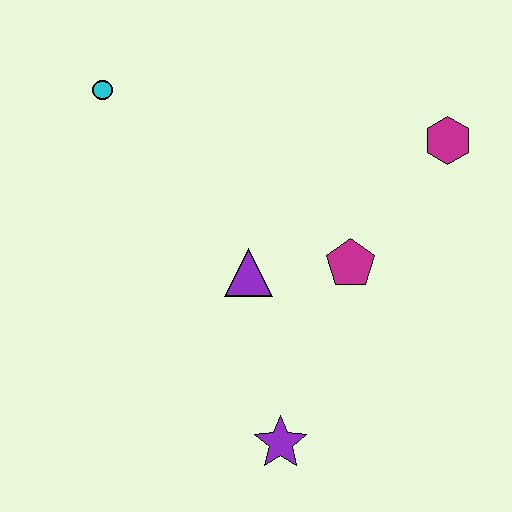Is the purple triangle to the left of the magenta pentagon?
Yes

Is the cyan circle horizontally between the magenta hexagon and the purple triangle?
No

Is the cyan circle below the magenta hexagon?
No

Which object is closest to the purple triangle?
The magenta pentagon is closest to the purple triangle.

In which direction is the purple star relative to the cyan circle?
The purple star is below the cyan circle.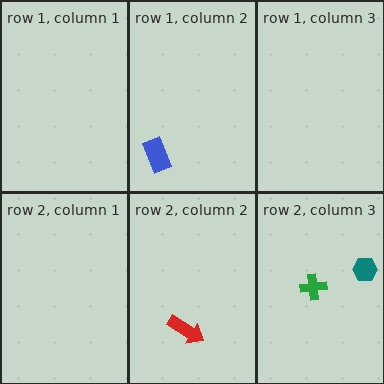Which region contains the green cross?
The row 2, column 3 region.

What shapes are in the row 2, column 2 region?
The red arrow.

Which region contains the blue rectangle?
The row 1, column 2 region.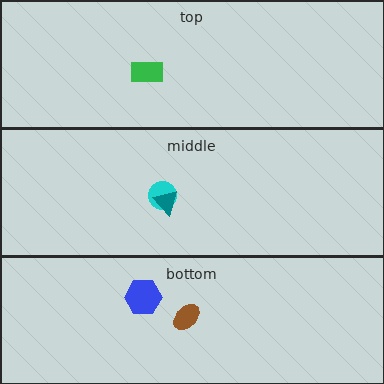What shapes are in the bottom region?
The brown ellipse, the blue hexagon.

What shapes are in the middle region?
The cyan circle, the teal triangle.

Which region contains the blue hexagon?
The bottom region.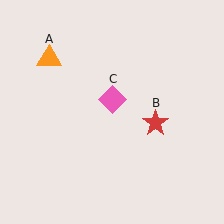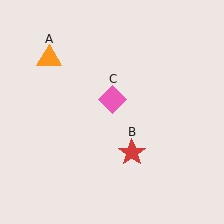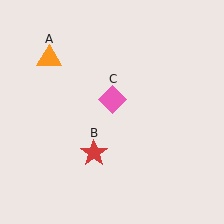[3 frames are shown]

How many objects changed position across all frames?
1 object changed position: red star (object B).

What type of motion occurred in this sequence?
The red star (object B) rotated clockwise around the center of the scene.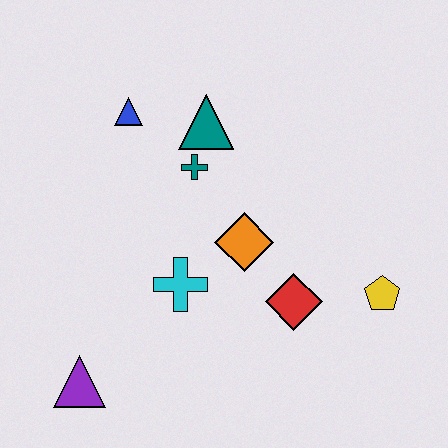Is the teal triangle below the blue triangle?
Yes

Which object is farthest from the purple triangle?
The yellow pentagon is farthest from the purple triangle.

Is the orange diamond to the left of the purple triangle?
No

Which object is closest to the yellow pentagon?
The red diamond is closest to the yellow pentagon.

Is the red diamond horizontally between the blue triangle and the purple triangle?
No